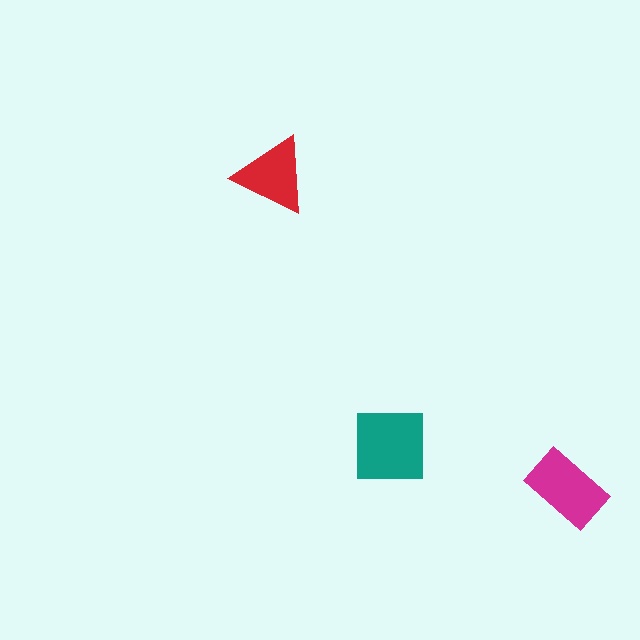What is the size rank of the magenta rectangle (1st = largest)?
2nd.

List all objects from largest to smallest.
The teal square, the magenta rectangle, the red triangle.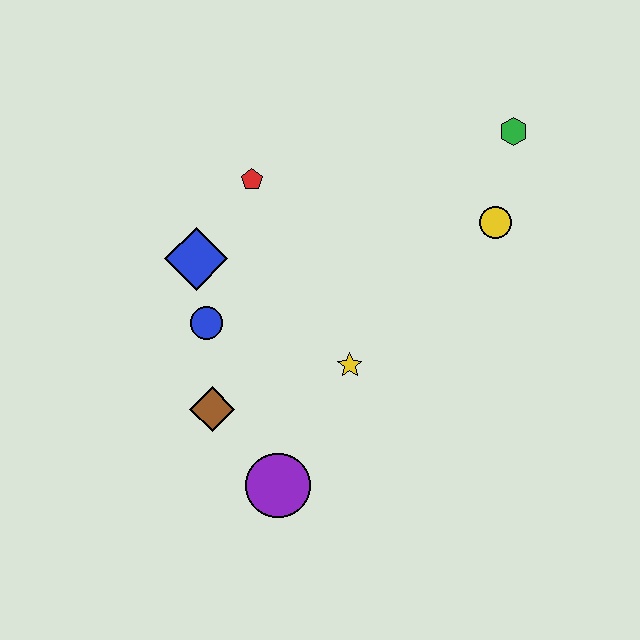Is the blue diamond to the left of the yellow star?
Yes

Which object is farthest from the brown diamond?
The green hexagon is farthest from the brown diamond.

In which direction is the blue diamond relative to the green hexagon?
The blue diamond is to the left of the green hexagon.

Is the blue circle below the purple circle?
No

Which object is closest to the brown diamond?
The blue circle is closest to the brown diamond.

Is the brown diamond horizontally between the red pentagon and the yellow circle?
No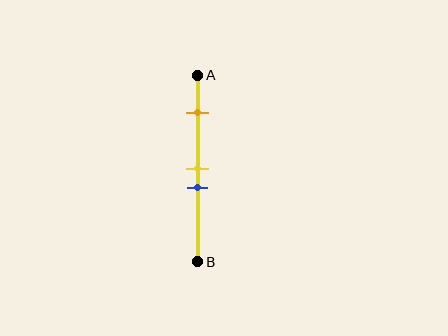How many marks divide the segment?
There are 3 marks dividing the segment.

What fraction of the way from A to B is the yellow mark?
The yellow mark is approximately 50% (0.5) of the way from A to B.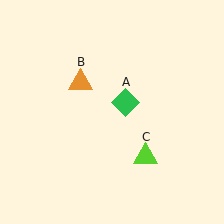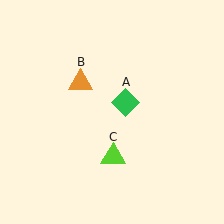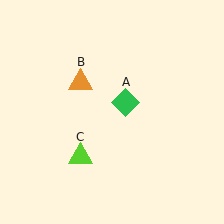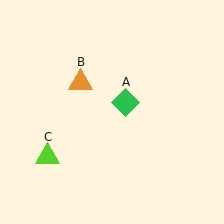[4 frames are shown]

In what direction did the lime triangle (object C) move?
The lime triangle (object C) moved left.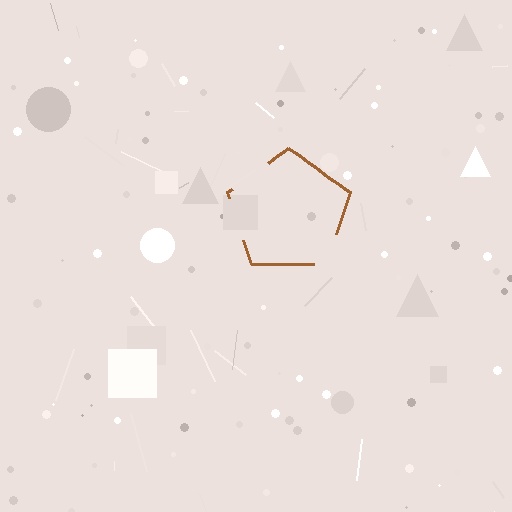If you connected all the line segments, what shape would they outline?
They would outline a pentagon.